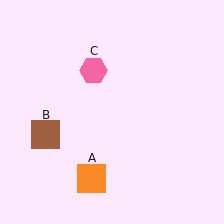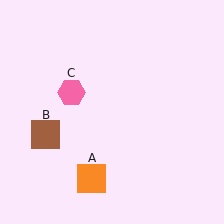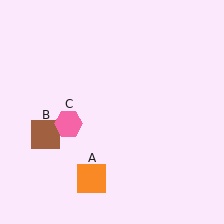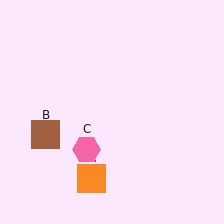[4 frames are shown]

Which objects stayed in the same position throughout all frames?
Orange square (object A) and brown square (object B) remained stationary.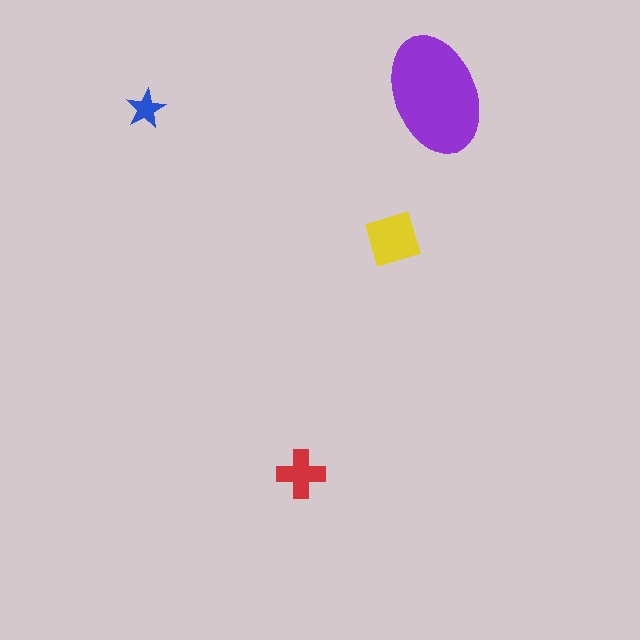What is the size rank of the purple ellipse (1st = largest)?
1st.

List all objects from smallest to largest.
The blue star, the red cross, the yellow diamond, the purple ellipse.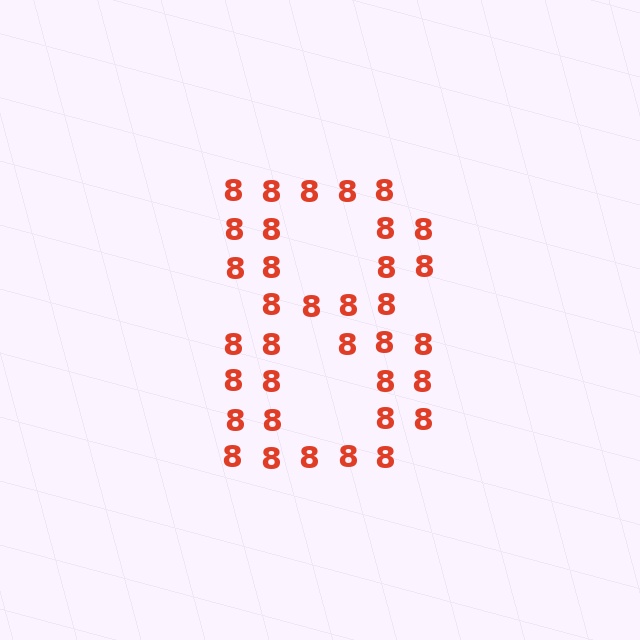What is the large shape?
The large shape is the digit 8.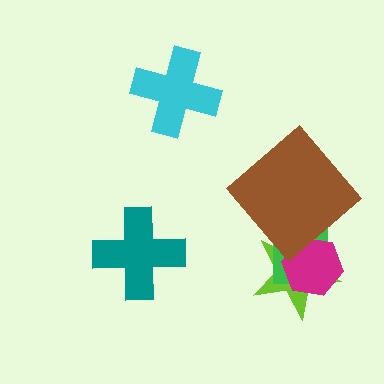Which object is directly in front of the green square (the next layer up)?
The magenta hexagon is directly in front of the green square.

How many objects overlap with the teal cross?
0 objects overlap with the teal cross.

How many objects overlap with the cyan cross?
0 objects overlap with the cyan cross.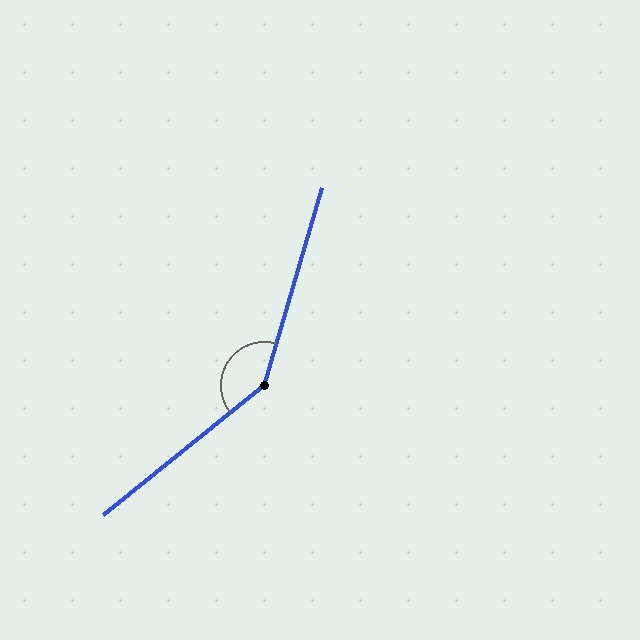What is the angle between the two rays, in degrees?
Approximately 145 degrees.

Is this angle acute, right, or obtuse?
It is obtuse.